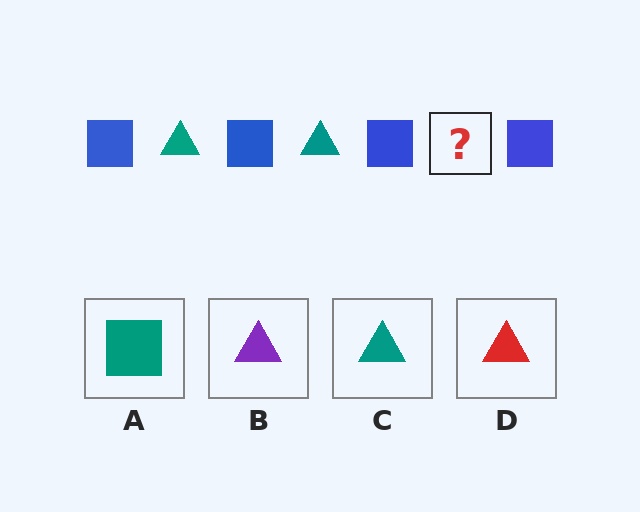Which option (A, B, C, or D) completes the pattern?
C.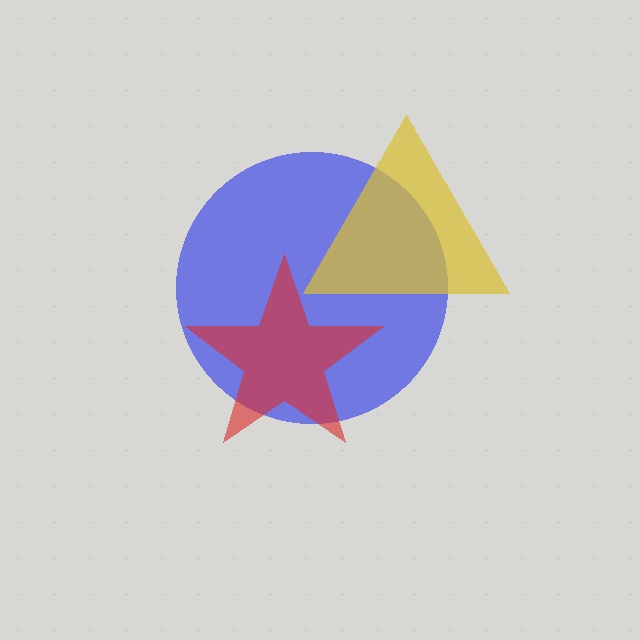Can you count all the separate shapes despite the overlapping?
Yes, there are 3 separate shapes.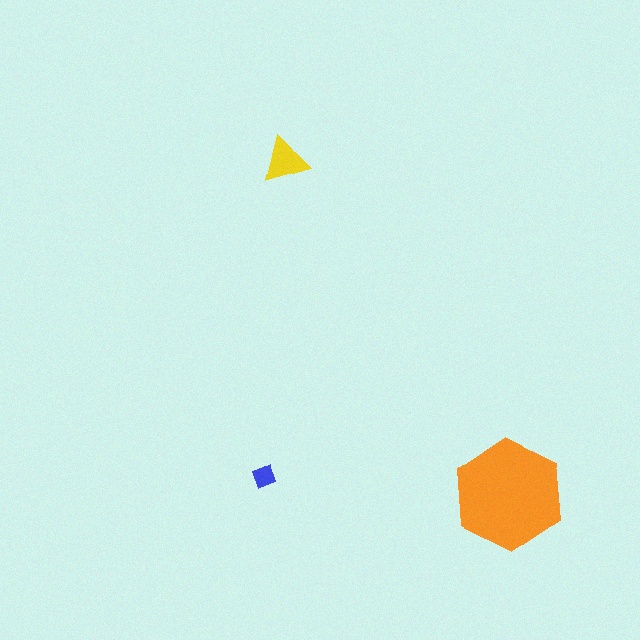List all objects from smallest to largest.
The blue diamond, the yellow triangle, the orange hexagon.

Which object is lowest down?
The orange hexagon is bottommost.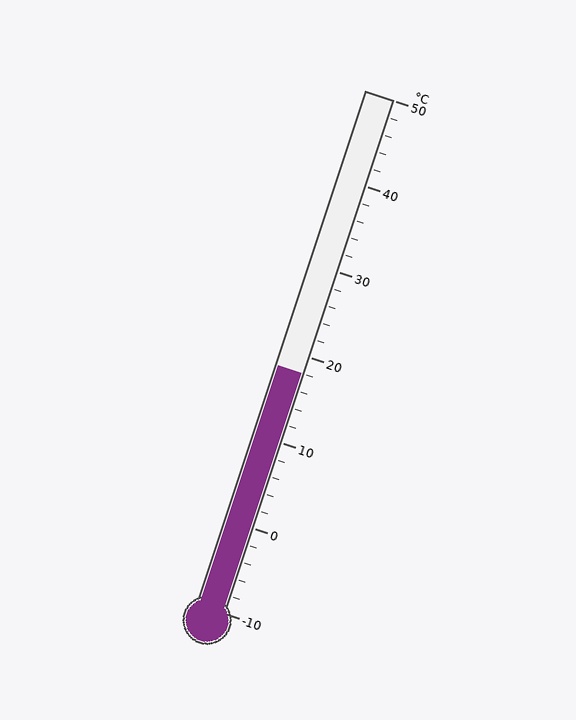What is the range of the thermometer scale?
The thermometer scale ranges from -10°C to 50°C.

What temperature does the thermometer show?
The thermometer shows approximately 18°C.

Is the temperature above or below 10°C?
The temperature is above 10°C.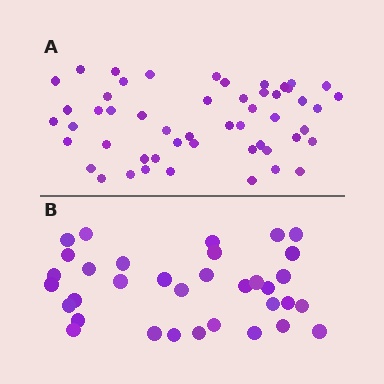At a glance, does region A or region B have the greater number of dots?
Region A (the top region) has more dots.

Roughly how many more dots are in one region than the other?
Region A has approximately 20 more dots than region B.